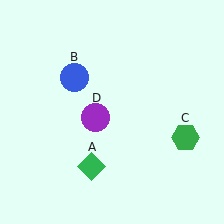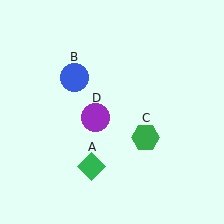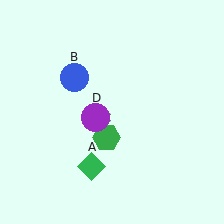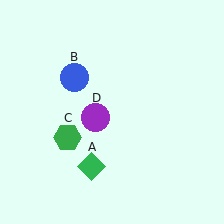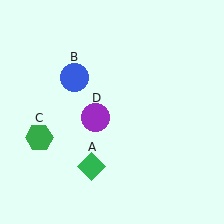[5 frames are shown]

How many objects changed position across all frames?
1 object changed position: green hexagon (object C).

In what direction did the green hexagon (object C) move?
The green hexagon (object C) moved left.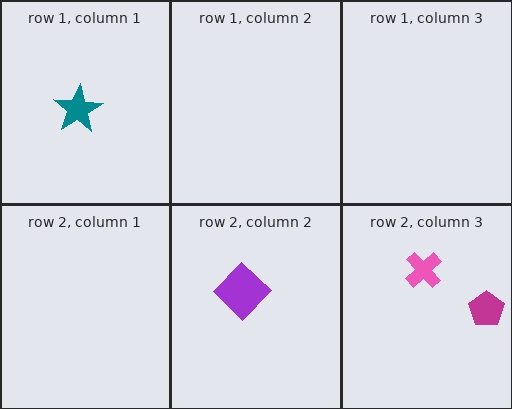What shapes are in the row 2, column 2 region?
The purple diamond.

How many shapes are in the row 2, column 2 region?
1.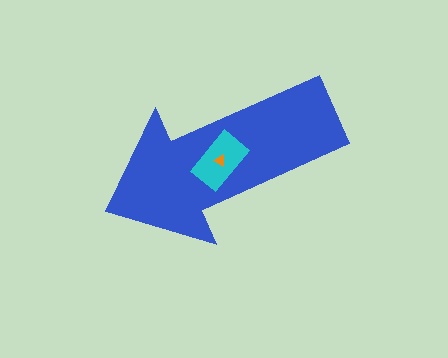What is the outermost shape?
The blue arrow.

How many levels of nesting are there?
3.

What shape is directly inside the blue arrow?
The cyan rectangle.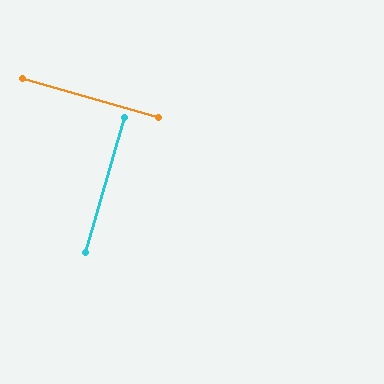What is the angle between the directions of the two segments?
Approximately 90 degrees.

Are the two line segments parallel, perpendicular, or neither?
Perpendicular — they meet at approximately 90°.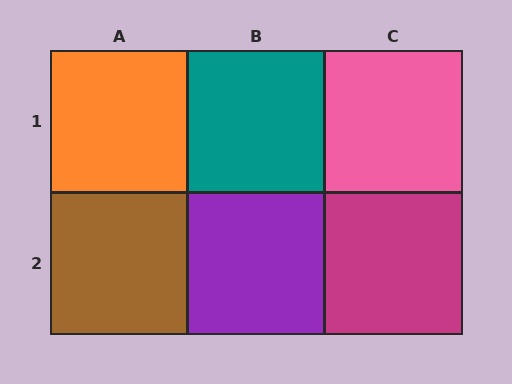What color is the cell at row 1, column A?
Orange.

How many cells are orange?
1 cell is orange.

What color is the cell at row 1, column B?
Teal.